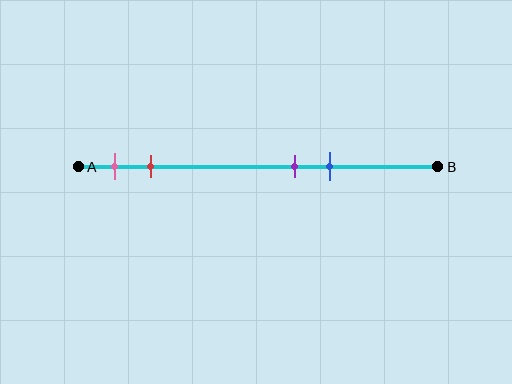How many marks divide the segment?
There are 4 marks dividing the segment.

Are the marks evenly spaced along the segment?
No, the marks are not evenly spaced.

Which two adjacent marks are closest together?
The purple and blue marks are the closest adjacent pair.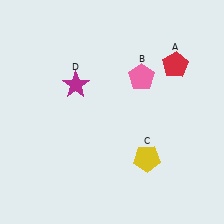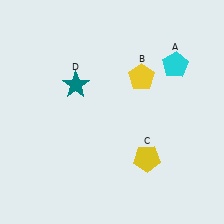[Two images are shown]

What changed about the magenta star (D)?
In Image 1, D is magenta. In Image 2, it changed to teal.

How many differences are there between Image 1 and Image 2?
There are 3 differences between the two images.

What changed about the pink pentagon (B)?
In Image 1, B is pink. In Image 2, it changed to yellow.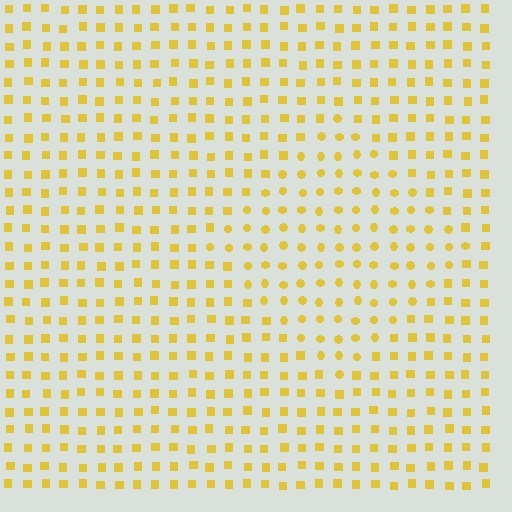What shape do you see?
I see a diamond.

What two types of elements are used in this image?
The image uses circles inside the diamond region and squares outside it.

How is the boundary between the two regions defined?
The boundary is defined by a change in element shape: circles inside vs. squares outside. All elements share the same color and spacing.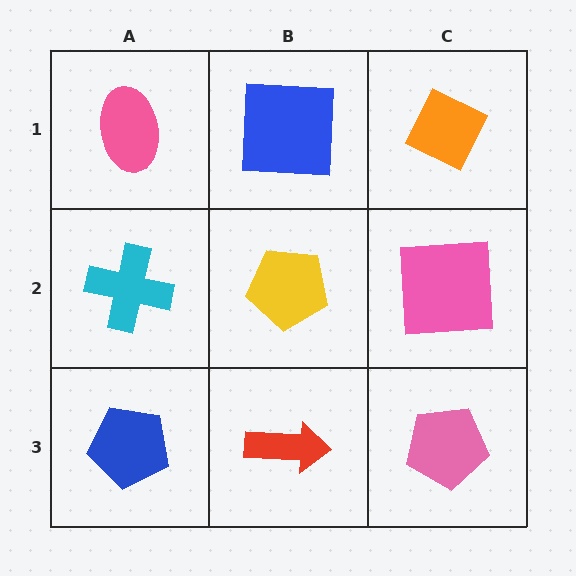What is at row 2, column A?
A cyan cross.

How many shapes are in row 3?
3 shapes.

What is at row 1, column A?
A pink ellipse.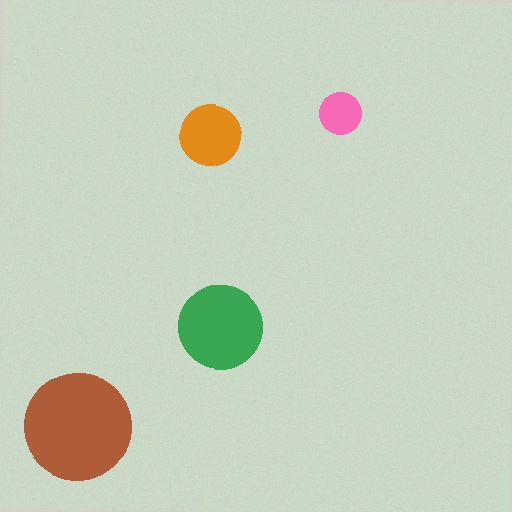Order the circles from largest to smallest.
the brown one, the green one, the orange one, the pink one.